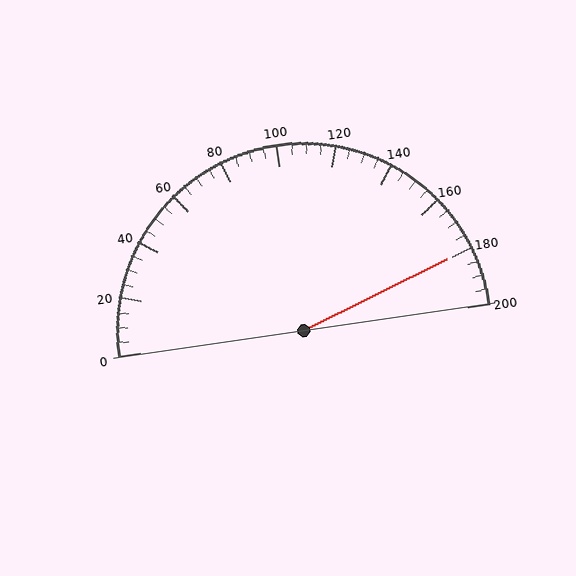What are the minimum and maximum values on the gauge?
The gauge ranges from 0 to 200.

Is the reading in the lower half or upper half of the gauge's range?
The reading is in the upper half of the range (0 to 200).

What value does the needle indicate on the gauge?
The needle indicates approximately 180.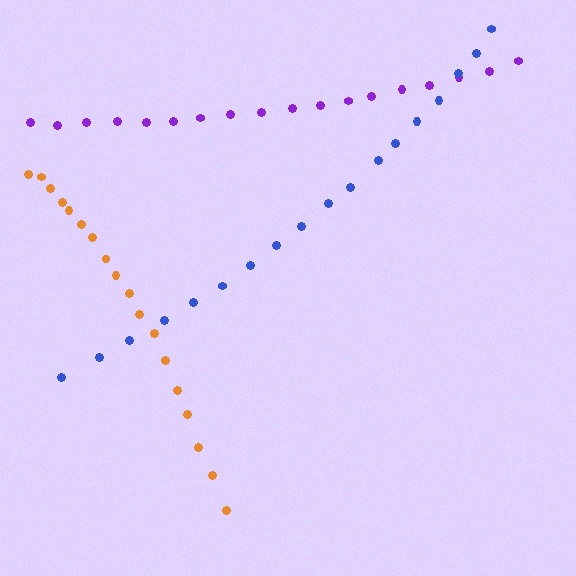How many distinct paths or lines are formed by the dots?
There are 3 distinct paths.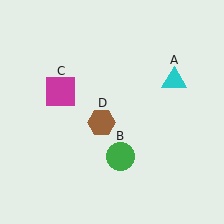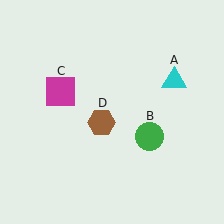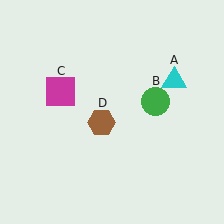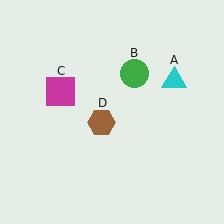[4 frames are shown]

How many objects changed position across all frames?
1 object changed position: green circle (object B).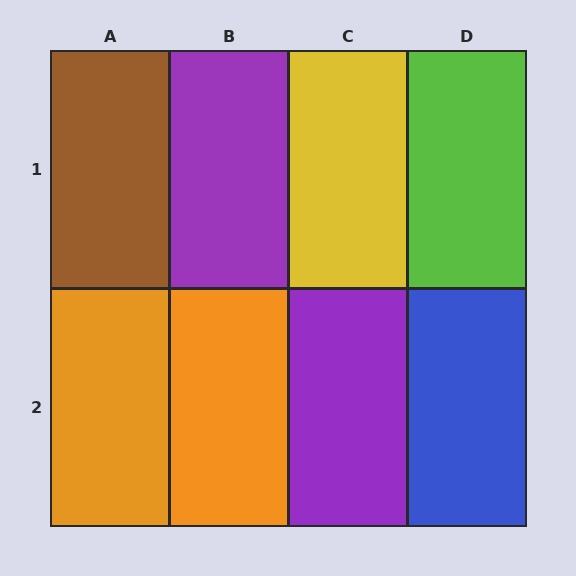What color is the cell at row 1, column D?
Lime.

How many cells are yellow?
1 cell is yellow.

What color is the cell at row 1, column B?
Purple.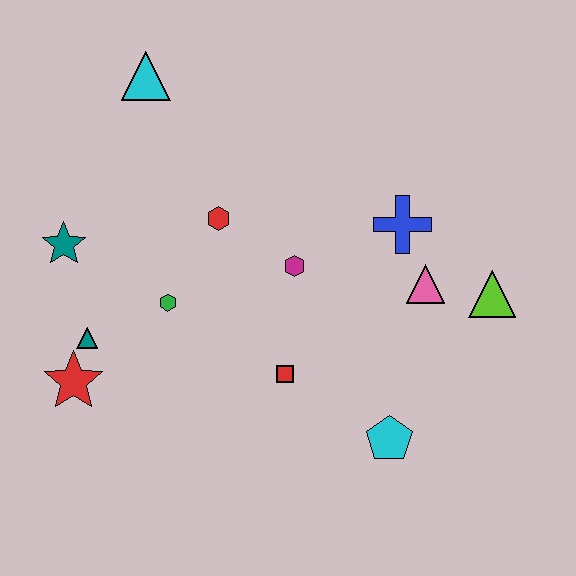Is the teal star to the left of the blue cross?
Yes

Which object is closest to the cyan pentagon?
The red square is closest to the cyan pentagon.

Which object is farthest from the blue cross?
The red star is farthest from the blue cross.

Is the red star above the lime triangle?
No